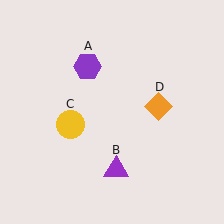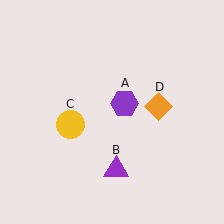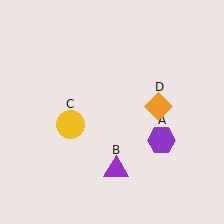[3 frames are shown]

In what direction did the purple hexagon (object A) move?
The purple hexagon (object A) moved down and to the right.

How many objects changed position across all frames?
1 object changed position: purple hexagon (object A).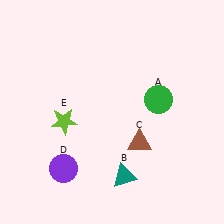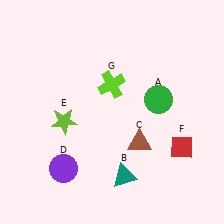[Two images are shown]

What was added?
A red diamond (F), a lime cross (G) were added in Image 2.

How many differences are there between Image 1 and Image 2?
There are 2 differences between the two images.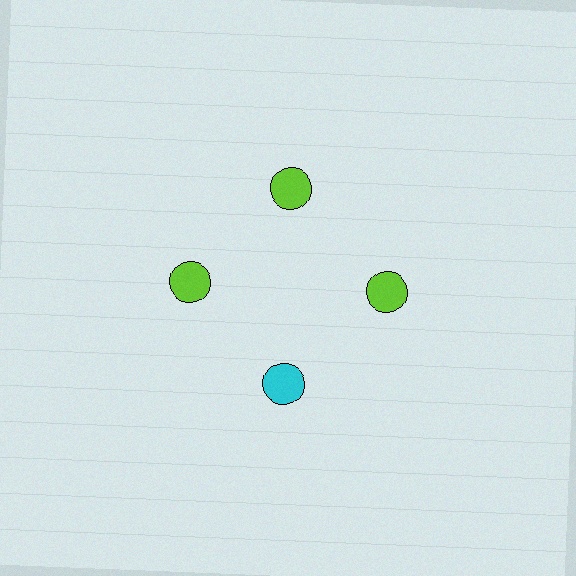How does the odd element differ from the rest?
It has a different color: cyan instead of lime.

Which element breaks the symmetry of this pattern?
The cyan circle at roughly the 6 o'clock position breaks the symmetry. All other shapes are lime circles.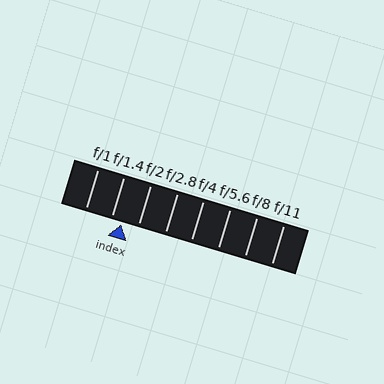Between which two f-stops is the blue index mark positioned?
The index mark is between f/1.4 and f/2.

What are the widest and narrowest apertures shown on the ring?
The widest aperture shown is f/1 and the narrowest is f/11.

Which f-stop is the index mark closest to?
The index mark is closest to f/1.4.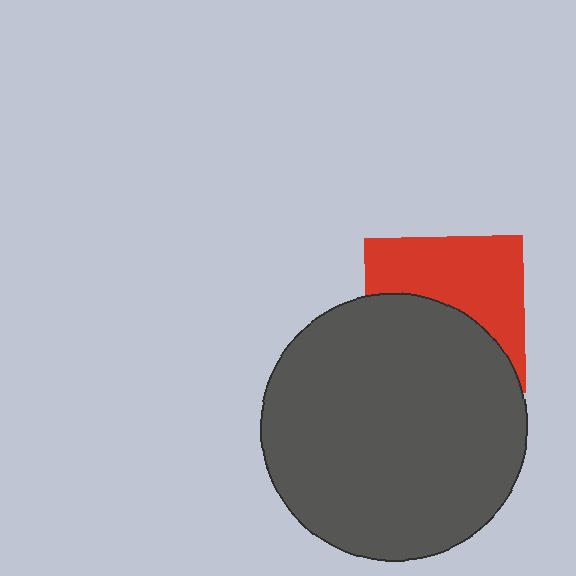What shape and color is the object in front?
The object in front is a dark gray circle.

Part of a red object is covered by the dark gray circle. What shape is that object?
It is a square.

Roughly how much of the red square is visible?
About half of it is visible (roughly 50%).